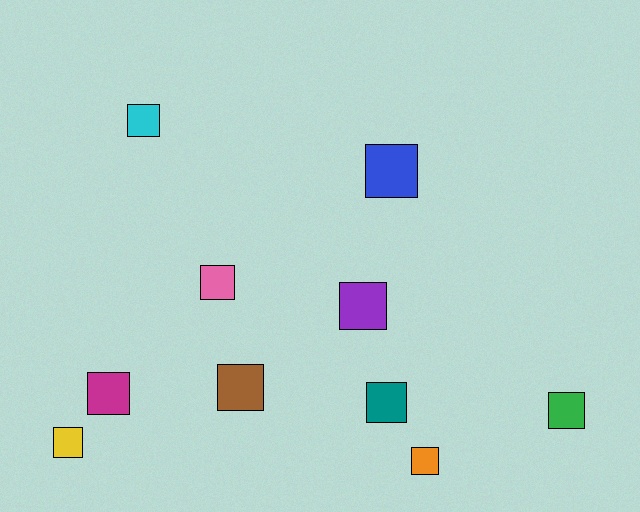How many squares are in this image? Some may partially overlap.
There are 10 squares.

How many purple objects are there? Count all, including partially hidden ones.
There is 1 purple object.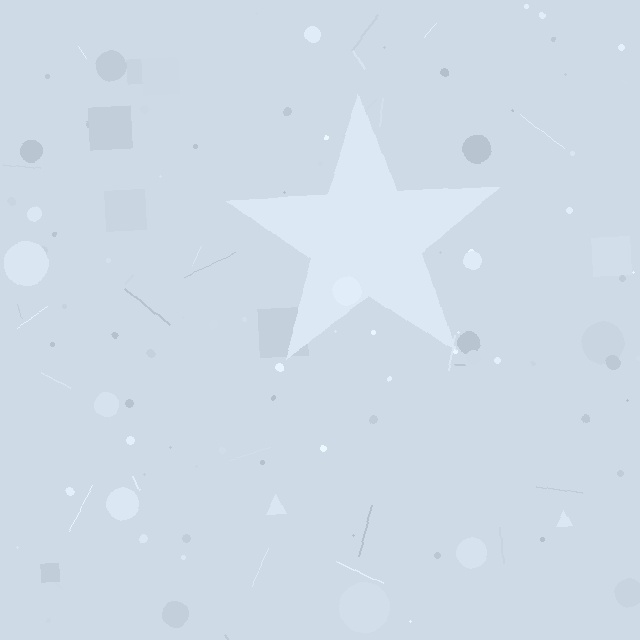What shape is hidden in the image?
A star is hidden in the image.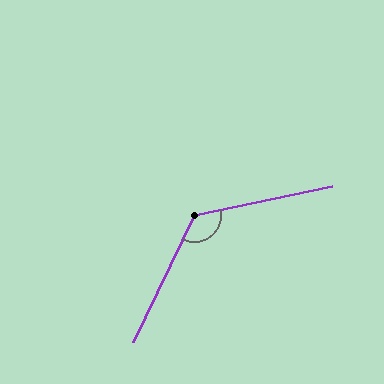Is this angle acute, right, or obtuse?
It is obtuse.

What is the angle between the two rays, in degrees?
Approximately 127 degrees.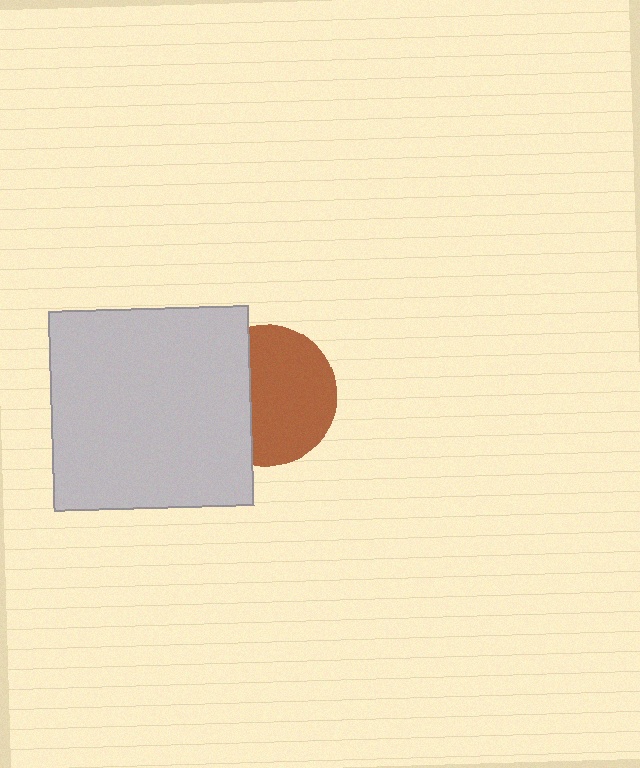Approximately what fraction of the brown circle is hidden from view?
Roughly 37% of the brown circle is hidden behind the light gray square.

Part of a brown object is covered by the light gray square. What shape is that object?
It is a circle.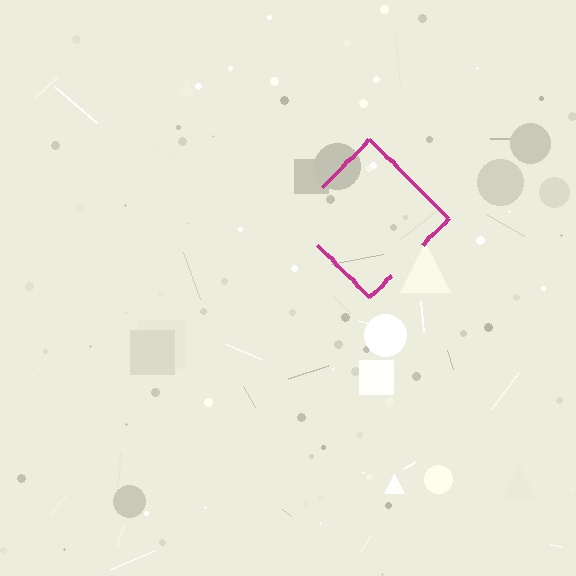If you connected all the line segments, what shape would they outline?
They would outline a diamond.